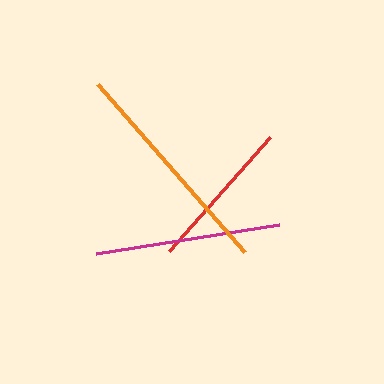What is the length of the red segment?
The red segment is approximately 153 pixels long.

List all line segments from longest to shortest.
From longest to shortest: orange, magenta, red.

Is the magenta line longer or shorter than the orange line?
The orange line is longer than the magenta line.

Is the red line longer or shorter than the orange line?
The orange line is longer than the red line.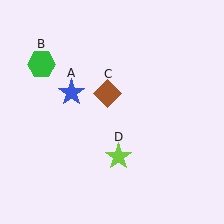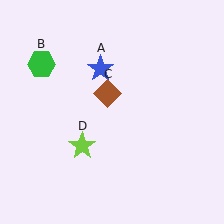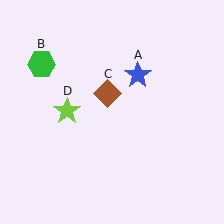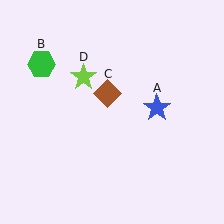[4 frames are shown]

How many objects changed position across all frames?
2 objects changed position: blue star (object A), lime star (object D).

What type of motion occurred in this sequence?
The blue star (object A), lime star (object D) rotated clockwise around the center of the scene.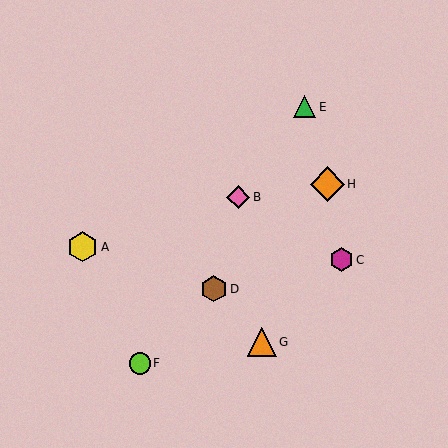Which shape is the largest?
The orange diamond (labeled H) is the largest.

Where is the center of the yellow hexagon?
The center of the yellow hexagon is at (83, 247).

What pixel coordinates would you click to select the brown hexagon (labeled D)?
Click at (214, 289) to select the brown hexagon D.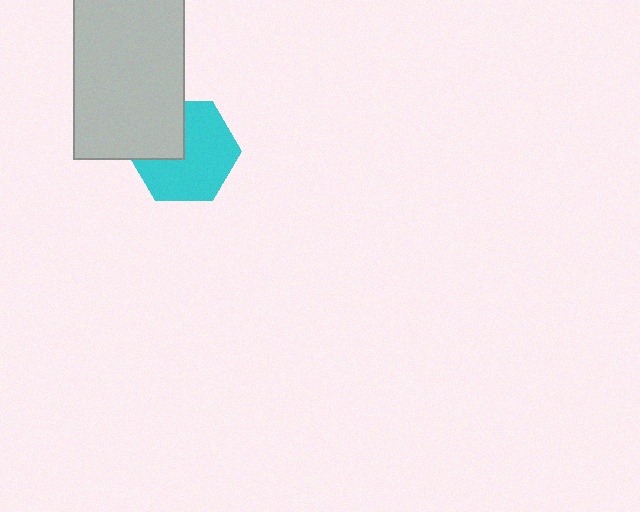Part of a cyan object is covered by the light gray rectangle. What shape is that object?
It is a hexagon.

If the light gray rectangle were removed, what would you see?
You would see the complete cyan hexagon.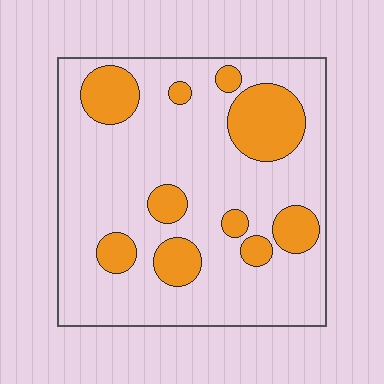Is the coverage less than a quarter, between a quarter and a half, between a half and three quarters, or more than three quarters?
Less than a quarter.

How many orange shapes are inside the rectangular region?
10.